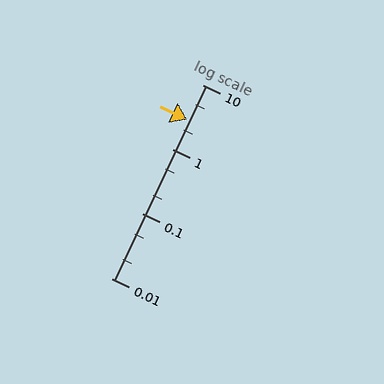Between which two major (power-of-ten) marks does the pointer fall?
The pointer is between 1 and 10.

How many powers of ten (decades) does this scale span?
The scale spans 3 decades, from 0.01 to 10.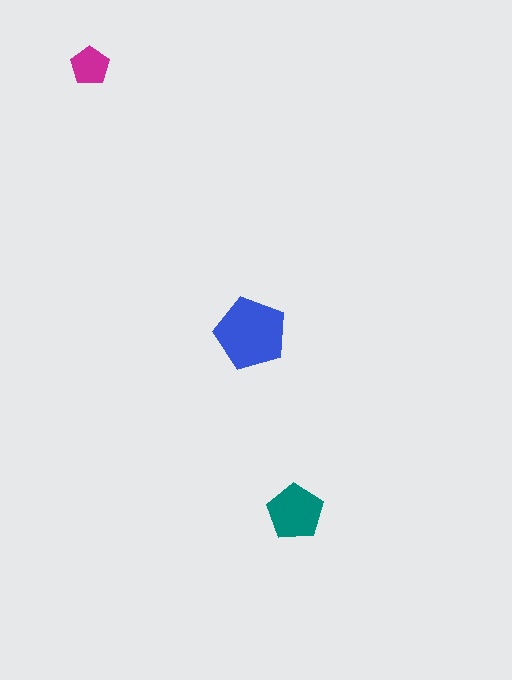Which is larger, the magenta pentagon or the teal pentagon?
The teal one.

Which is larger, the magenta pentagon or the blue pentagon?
The blue one.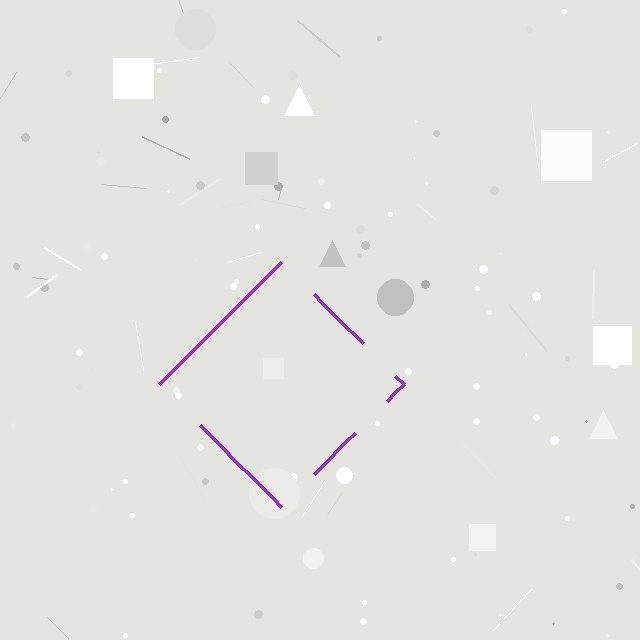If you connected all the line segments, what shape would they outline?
They would outline a diamond.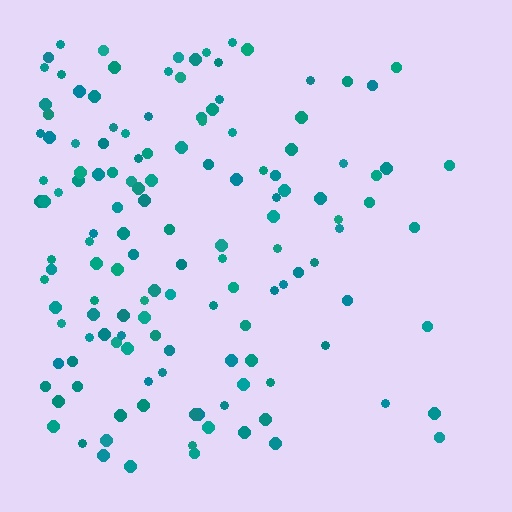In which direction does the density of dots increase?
From right to left, with the left side densest.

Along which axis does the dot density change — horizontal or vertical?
Horizontal.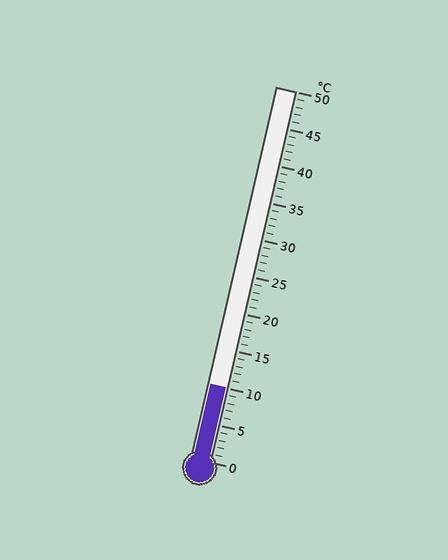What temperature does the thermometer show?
The thermometer shows approximately 10°C.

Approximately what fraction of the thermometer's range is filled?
The thermometer is filled to approximately 20% of its range.